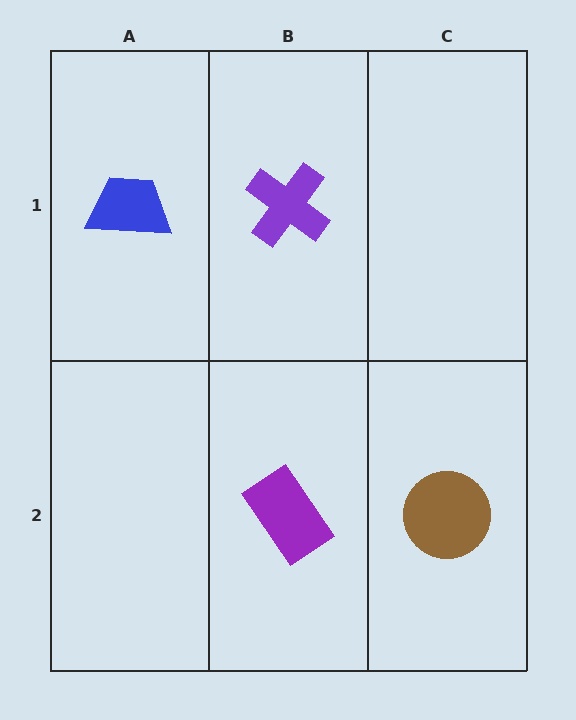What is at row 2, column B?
A purple rectangle.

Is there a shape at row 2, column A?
No, that cell is empty.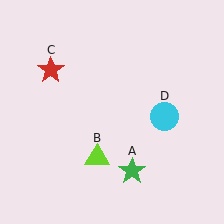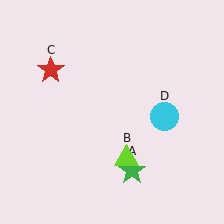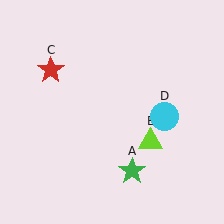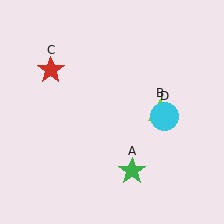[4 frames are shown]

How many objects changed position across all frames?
1 object changed position: lime triangle (object B).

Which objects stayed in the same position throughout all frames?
Green star (object A) and red star (object C) and cyan circle (object D) remained stationary.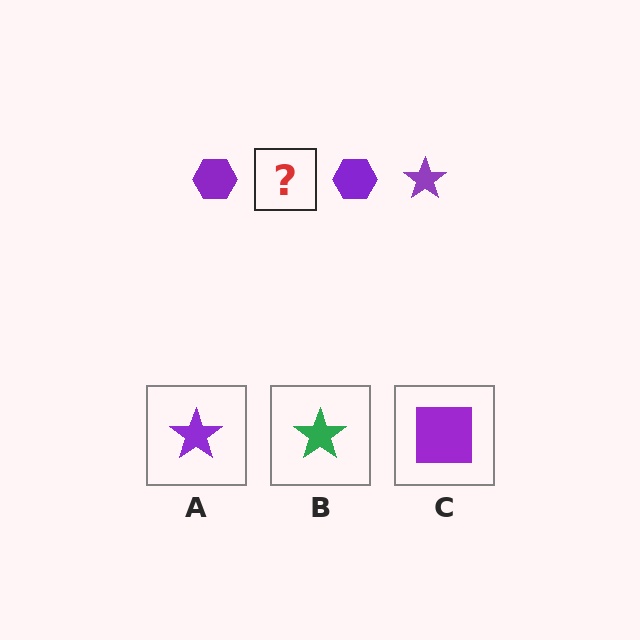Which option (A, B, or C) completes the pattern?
A.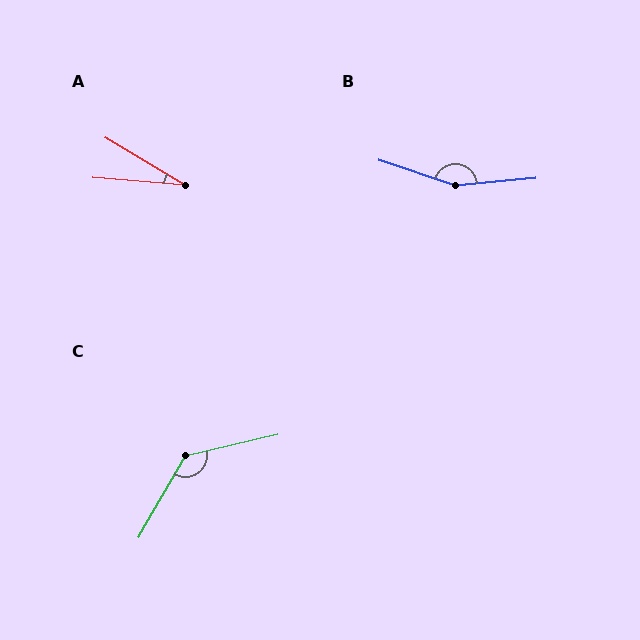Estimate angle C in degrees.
Approximately 133 degrees.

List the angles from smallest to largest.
A (26°), C (133°), B (156°).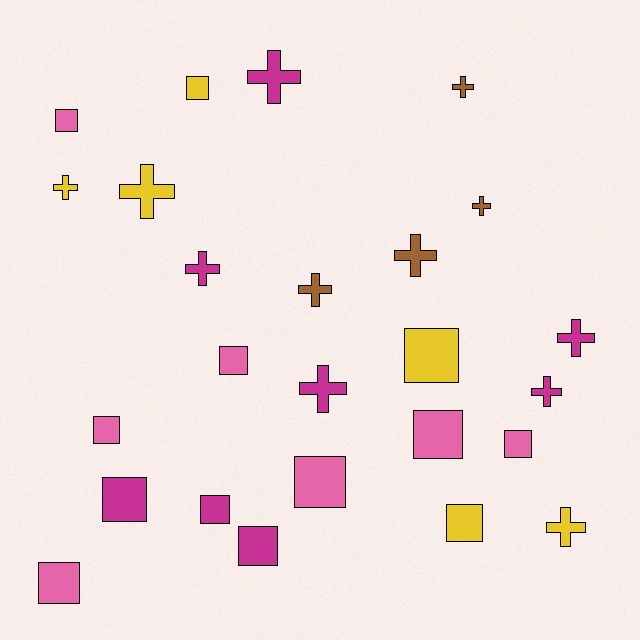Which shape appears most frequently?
Square, with 13 objects.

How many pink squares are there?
There are 7 pink squares.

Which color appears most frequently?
Magenta, with 8 objects.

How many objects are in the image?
There are 25 objects.